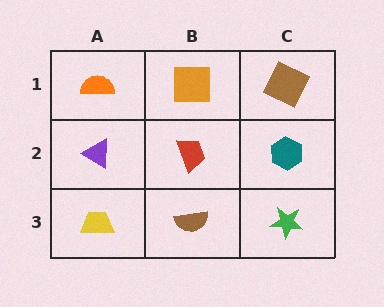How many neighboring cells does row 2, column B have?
4.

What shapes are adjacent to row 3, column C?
A teal hexagon (row 2, column C), a brown semicircle (row 3, column B).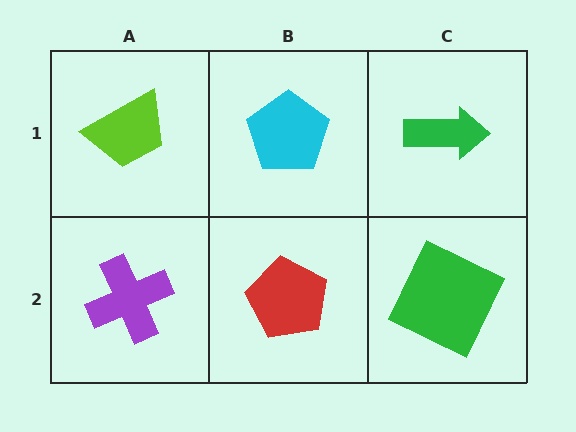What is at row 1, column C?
A green arrow.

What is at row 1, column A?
A lime trapezoid.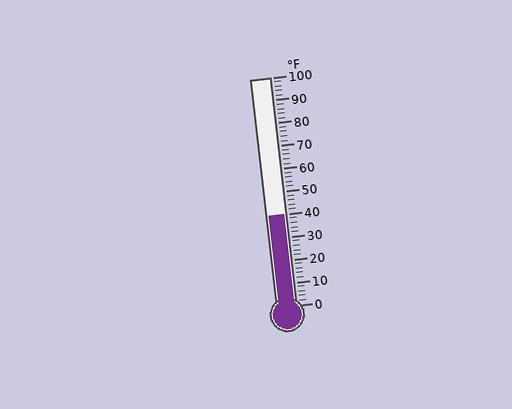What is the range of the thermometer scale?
The thermometer scale ranges from 0°F to 100°F.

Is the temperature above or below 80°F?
The temperature is below 80°F.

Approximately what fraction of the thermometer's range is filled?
The thermometer is filled to approximately 40% of its range.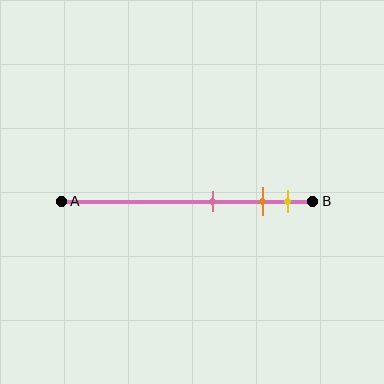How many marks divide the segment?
There are 3 marks dividing the segment.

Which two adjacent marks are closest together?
The orange and yellow marks are the closest adjacent pair.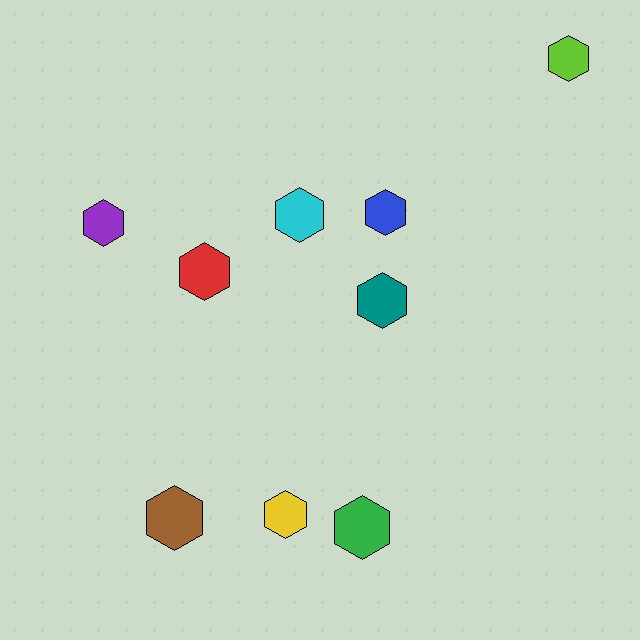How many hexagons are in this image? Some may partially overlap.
There are 9 hexagons.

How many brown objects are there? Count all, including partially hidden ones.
There is 1 brown object.